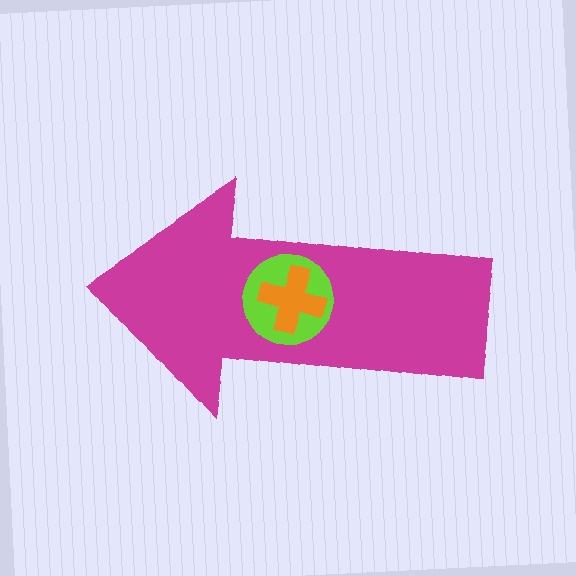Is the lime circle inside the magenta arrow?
Yes.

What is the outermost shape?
The magenta arrow.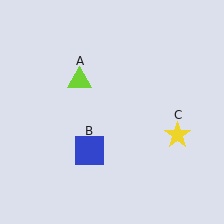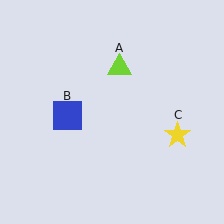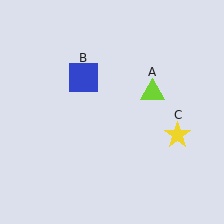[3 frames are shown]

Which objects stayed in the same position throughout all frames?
Yellow star (object C) remained stationary.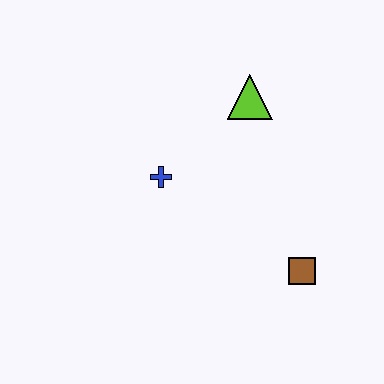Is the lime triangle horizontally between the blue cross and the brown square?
Yes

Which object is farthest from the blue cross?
The brown square is farthest from the blue cross.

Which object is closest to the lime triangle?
The blue cross is closest to the lime triangle.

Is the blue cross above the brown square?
Yes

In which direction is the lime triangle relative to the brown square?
The lime triangle is above the brown square.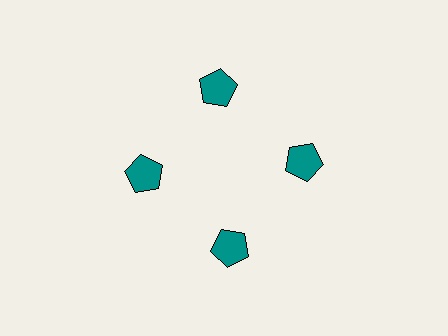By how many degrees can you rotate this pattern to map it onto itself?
The pattern maps onto itself every 90 degrees of rotation.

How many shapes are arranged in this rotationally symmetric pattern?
There are 4 shapes, arranged in 4 groups of 1.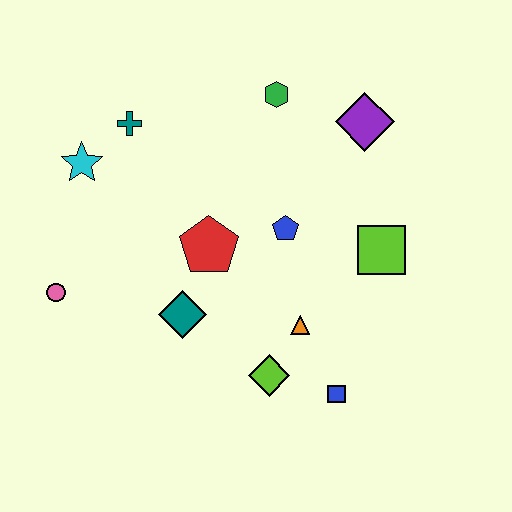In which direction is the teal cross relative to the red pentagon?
The teal cross is above the red pentagon.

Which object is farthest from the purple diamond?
The pink circle is farthest from the purple diamond.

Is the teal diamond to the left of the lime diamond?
Yes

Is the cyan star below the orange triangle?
No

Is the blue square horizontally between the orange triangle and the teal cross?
No